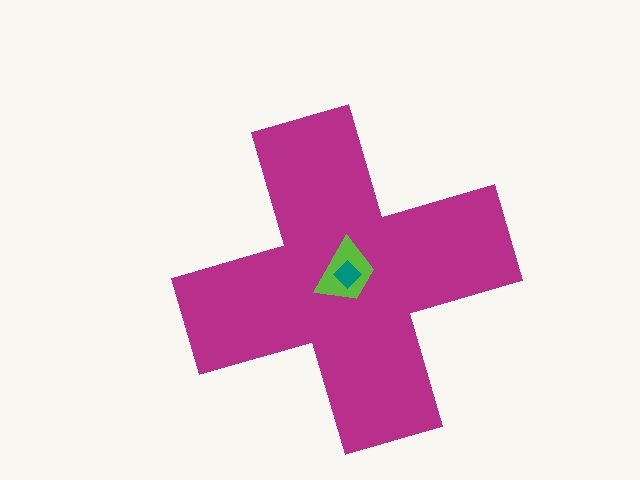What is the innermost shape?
The teal diamond.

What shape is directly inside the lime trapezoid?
The teal diamond.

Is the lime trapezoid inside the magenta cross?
Yes.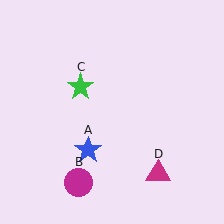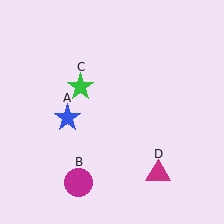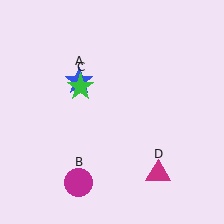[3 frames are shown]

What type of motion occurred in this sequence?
The blue star (object A) rotated clockwise around the center of the scene.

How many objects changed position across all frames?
1 object changed position: blue star (object A).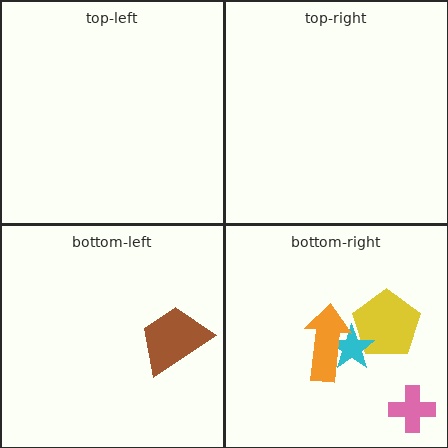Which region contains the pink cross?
The bottom-right region.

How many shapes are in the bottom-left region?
1.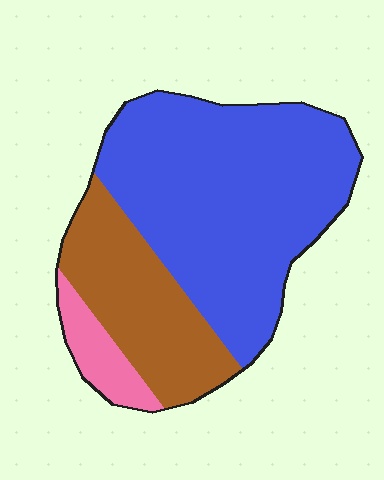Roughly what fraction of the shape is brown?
Brown takes up about one quarter (1/4) of the shape.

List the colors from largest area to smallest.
From largest to smallest: blue, brown, pink.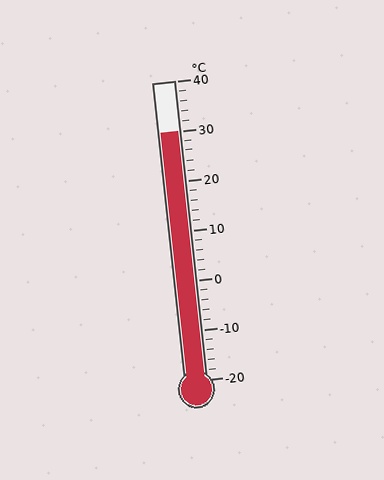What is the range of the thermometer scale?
The thermometer scale ranges from -20°C to 40°C.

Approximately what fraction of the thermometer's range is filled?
The thermometer is filled to approximately 85% of its range.